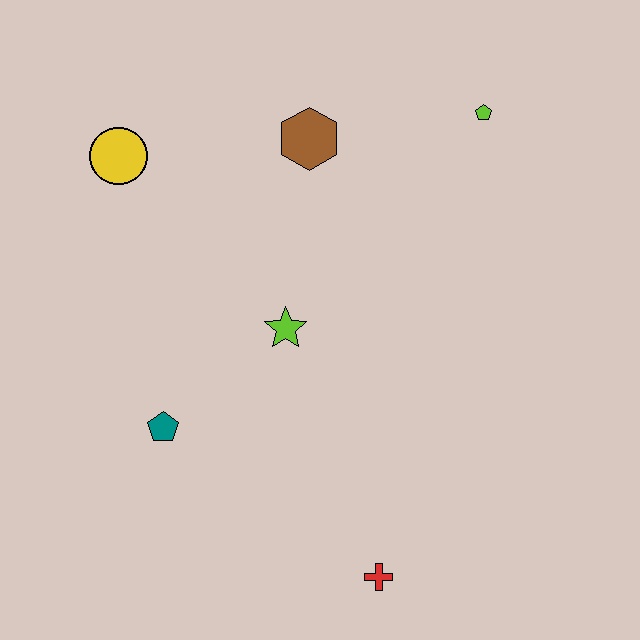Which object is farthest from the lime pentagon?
The red cross is farthest from the lime pentagon.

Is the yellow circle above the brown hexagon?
No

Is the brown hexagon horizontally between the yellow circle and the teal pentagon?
No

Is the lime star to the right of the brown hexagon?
No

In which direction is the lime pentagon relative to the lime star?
The lime pentagon is above the lime star.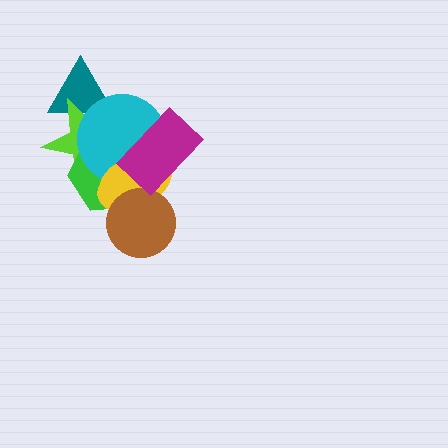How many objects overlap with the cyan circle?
5 objects overlap with the cyan circle.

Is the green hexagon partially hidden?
Yes, it is partially covered by another shape.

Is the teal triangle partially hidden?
Yes, it is partially covered by another shape.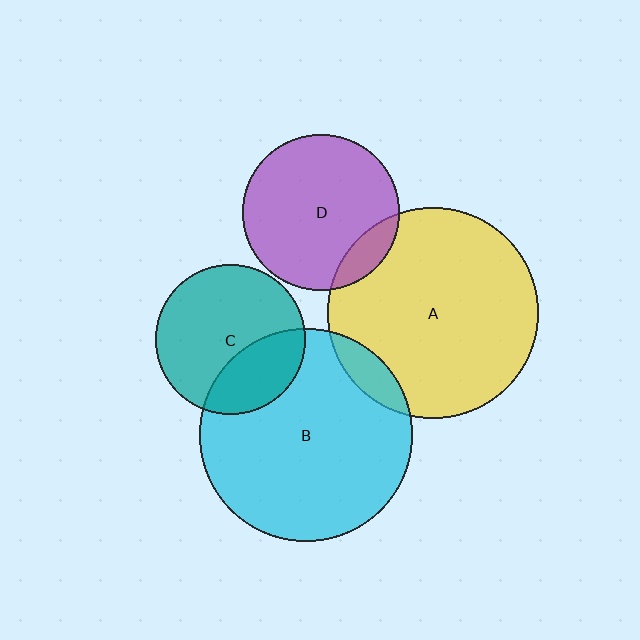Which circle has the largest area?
Circle B (cyan).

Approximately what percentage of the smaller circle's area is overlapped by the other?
Approximately 15%.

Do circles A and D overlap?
Yes.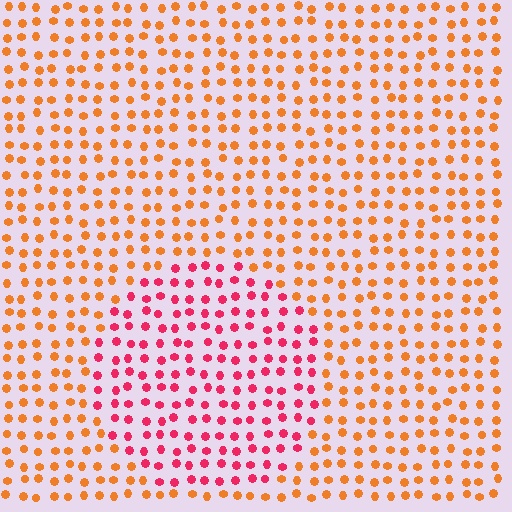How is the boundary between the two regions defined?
The boundary is defined purely by a slight shift in hue (about 45 degrees). Spacing, size, and orientation are identical on both sides.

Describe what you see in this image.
The image is filled with small orange elements in a uniform arrangement. A circle-shaped region is visible where the elements are tinted to a slightly different hue, forming a subtle color boundary.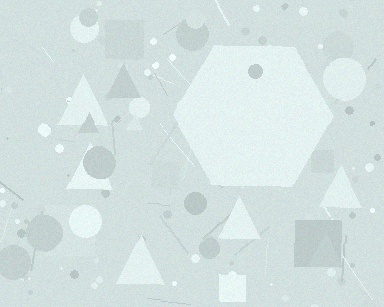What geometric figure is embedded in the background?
A hexagon is embedded in the background.